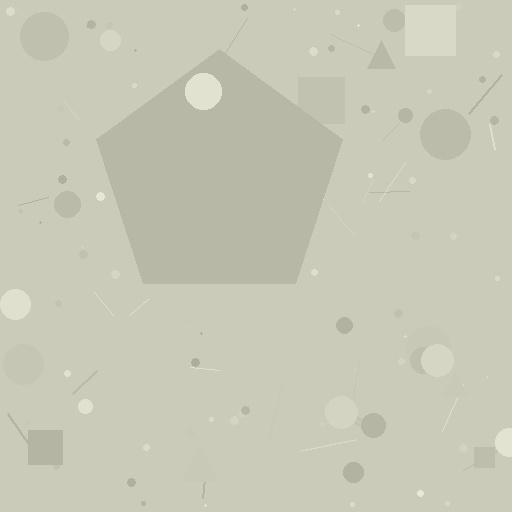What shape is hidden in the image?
A pentagon is hidden in the image.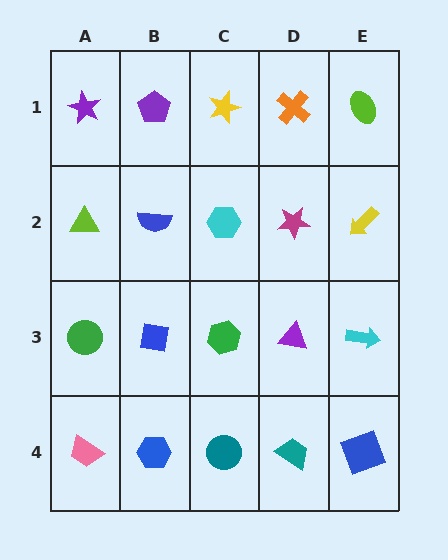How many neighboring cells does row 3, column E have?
3.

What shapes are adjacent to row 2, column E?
A lime ellipse (row 1, column E), a cyan arrow (row 3, column E), a magenta star (row 2, column D).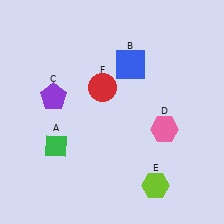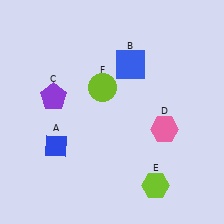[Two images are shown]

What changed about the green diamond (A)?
In Image 1, A is green. In Image 2, it changed to blue.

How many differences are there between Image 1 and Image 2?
There are 2 differences between the two images.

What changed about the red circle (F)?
In Image 1, F is red. In Image 2, it changed to lime.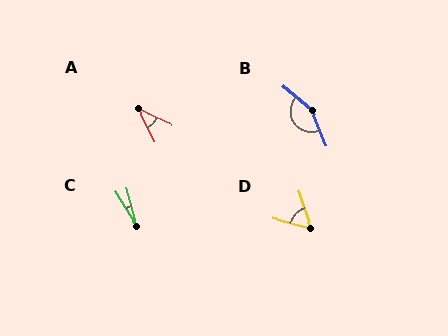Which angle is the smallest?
C, at approximately 17 degrees.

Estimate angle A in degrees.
Approximately 39 degrees.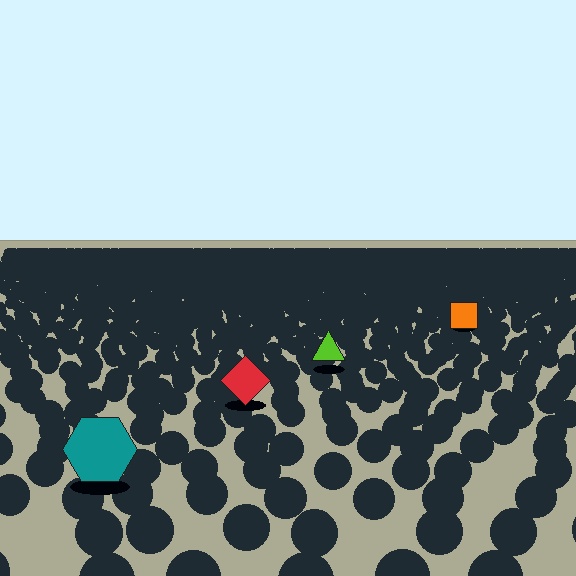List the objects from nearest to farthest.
From nearest to farthest: the teal hexagon, the red diamond, the lime triangle, the orange square.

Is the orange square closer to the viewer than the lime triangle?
No. The lime triangle is closer — you can tell from the texture gradient: the ground texture is coarser near it.